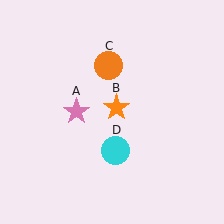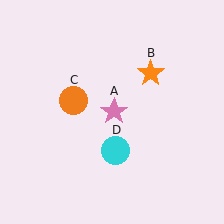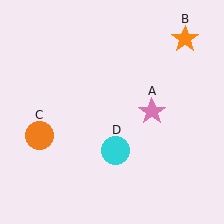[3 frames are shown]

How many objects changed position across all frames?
3 objects changed position: pink star (object A), orange star (object B), orange circle (object C).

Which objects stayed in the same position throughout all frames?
Cyan circle (object D) remained stationary.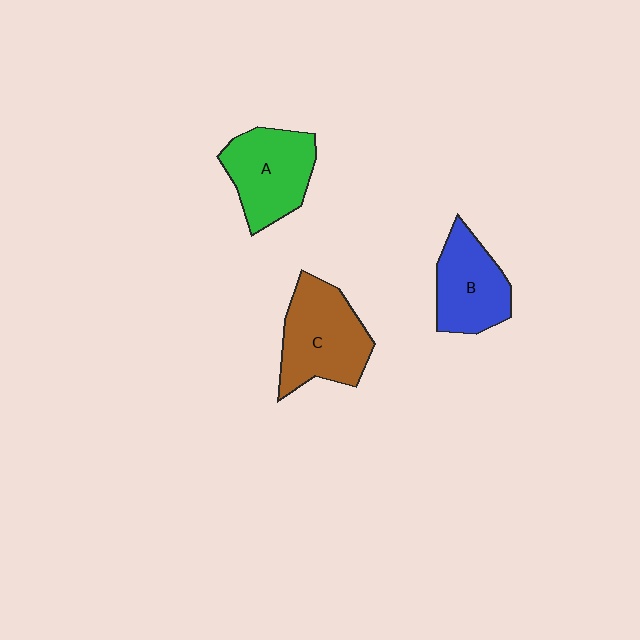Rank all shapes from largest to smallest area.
From largest to smallest: C (brown), A (green), B (blue).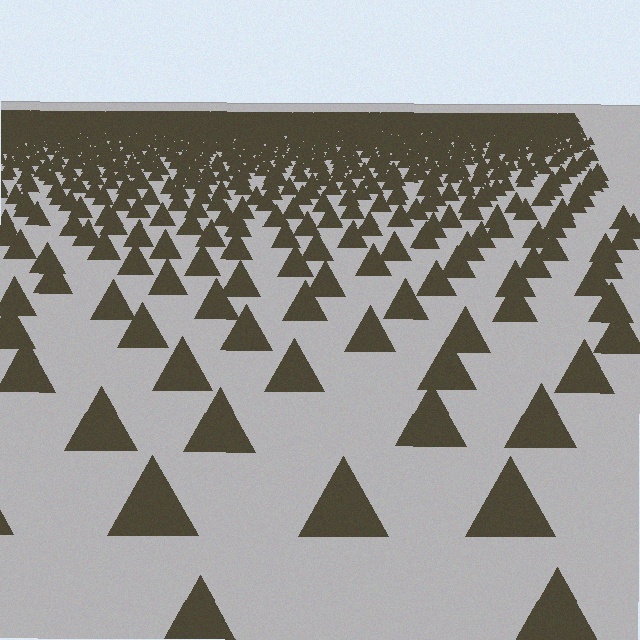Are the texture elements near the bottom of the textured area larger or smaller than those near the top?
Larger. Near the bottom, elements are closer to the viewer and appear at a bigger on-screen size.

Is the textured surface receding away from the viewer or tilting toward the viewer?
The surface is receding away from the viewer. Texture elements get smaller and denser toward the top.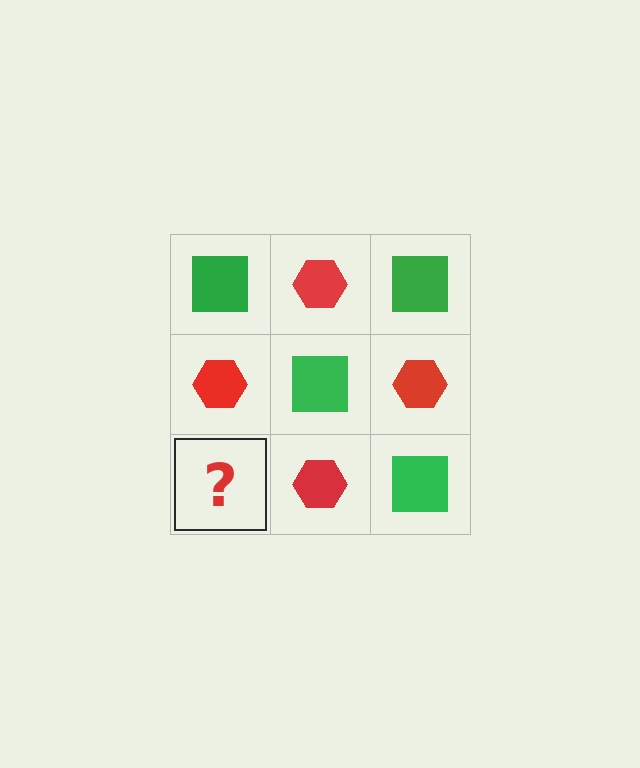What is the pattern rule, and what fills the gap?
The rule is that it alternates green square and red hexagon in a checkerboard pattern. The gap should be filled with a green square.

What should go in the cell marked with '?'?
The missing cell should contain a green square.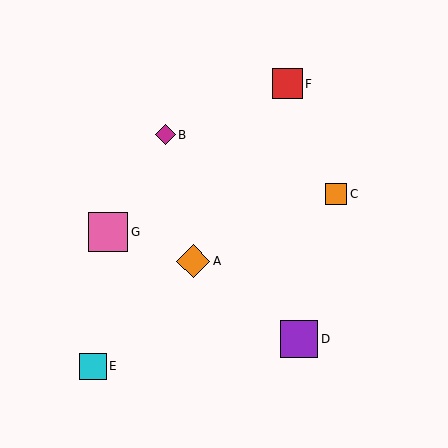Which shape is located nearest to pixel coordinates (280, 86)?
The red square (labeled F) at (288, 84) is nearest to that location.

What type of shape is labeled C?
Shape C is an orange square.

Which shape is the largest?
The pink square (labeled G) is the largest.